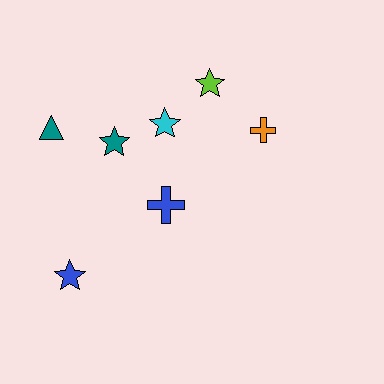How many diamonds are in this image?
There are no diamonds.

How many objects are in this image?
There are 7 objects.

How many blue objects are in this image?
There are 2 blue objects.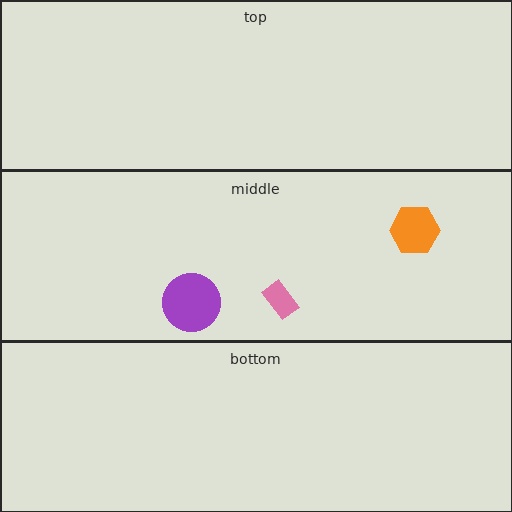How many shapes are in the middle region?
3.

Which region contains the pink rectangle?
The middle region.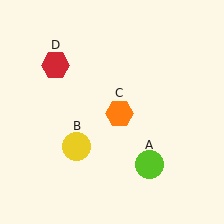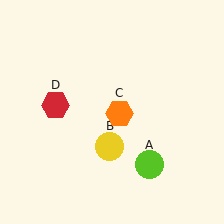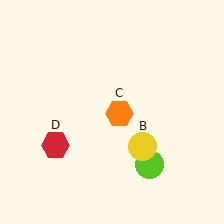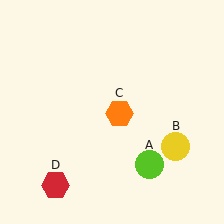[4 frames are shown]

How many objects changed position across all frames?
2 objects changed position: yellow circle (object B), red hexagon (object D).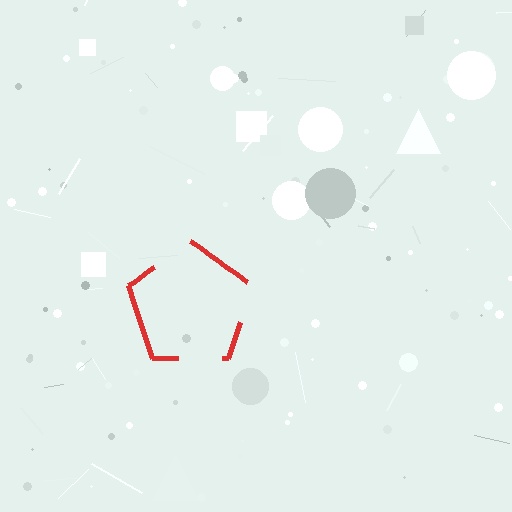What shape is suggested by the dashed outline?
The dashed outline suggests a pentagon.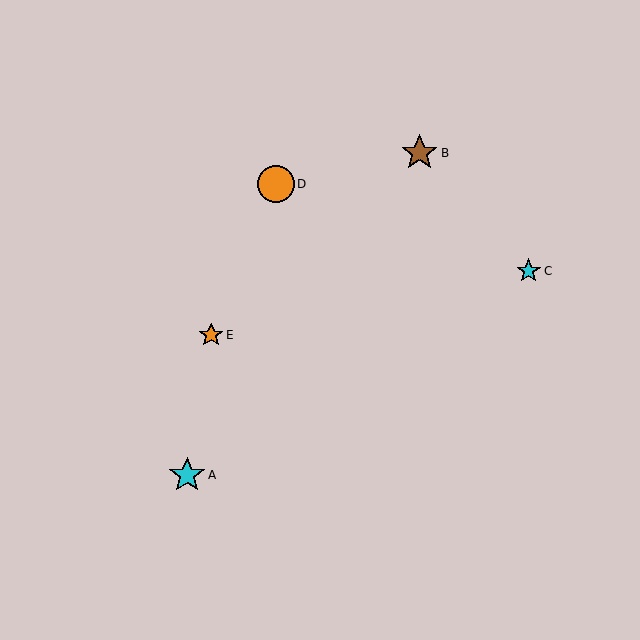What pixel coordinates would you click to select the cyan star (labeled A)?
Click at (187, 475) to select the cyan star A.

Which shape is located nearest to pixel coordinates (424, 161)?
The brown star (labeled B) at (419, 153) is nearest to that location.